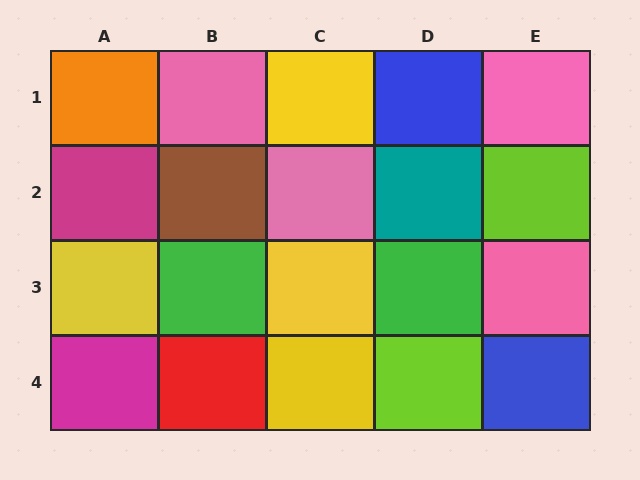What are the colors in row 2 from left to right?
Magenta, brown, pink, teal, lime.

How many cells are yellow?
4 cells are yellow.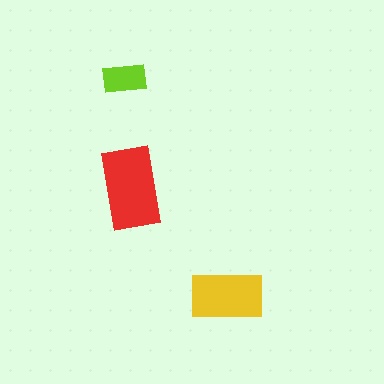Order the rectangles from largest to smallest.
the red one, the yellow one, the lime one.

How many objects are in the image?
There are 3 objects in the image.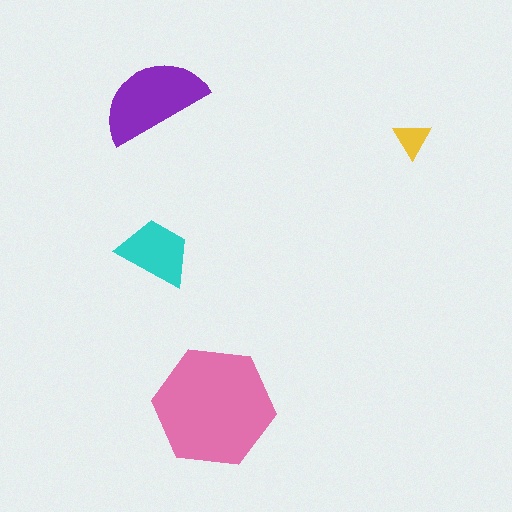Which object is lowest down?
The pink hexagon is bottommost.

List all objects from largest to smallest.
The pink hexagon, the purple semicircle, the cyan trapezoid, the yellow triangle.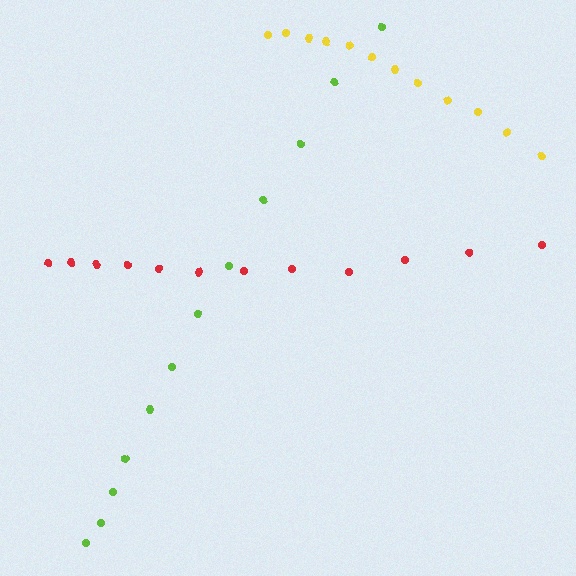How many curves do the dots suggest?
There are 3 distinct paths.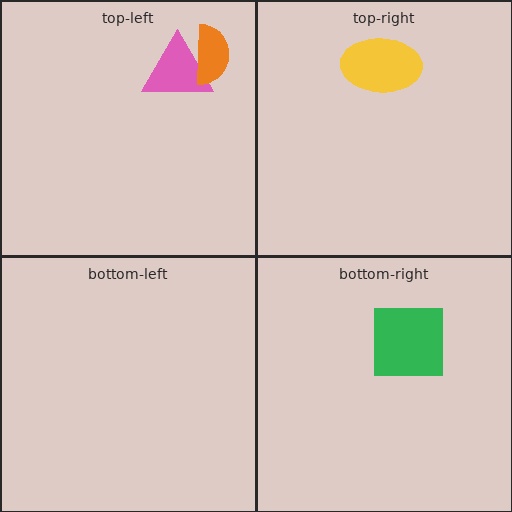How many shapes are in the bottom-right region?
1.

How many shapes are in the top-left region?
2.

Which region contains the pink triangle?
The top-left region.